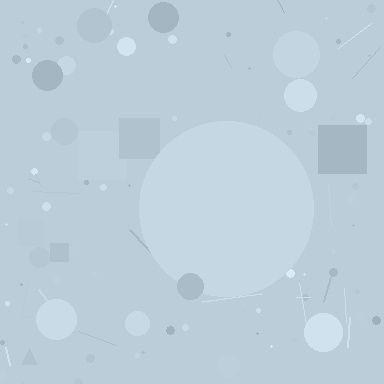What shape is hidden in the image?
A circle is hidden in the image.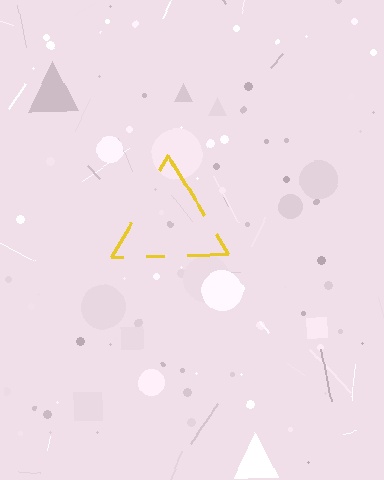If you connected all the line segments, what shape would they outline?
They would outline a triangle.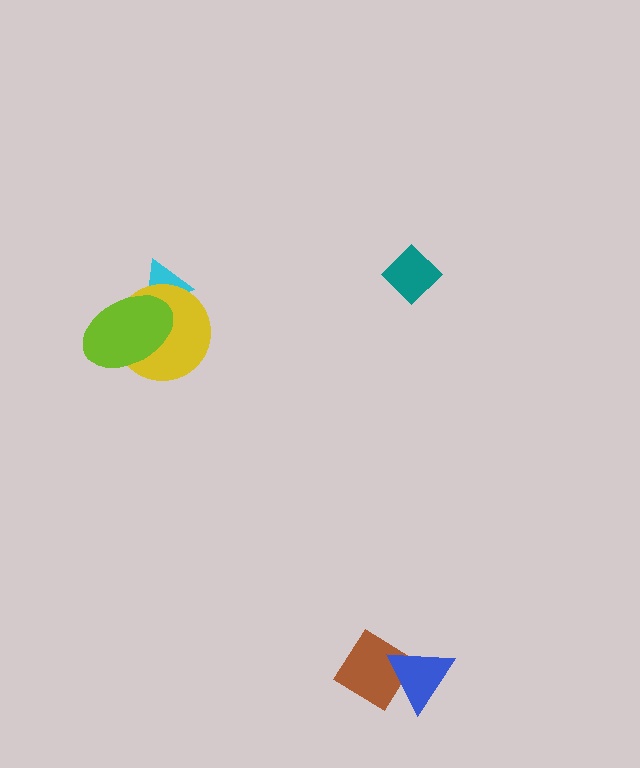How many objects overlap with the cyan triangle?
2 objects overlap with the cyan triangle.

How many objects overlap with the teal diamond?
0 objects overlap with the teal diamond.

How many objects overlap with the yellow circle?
2 objects overlap with the yellow circle.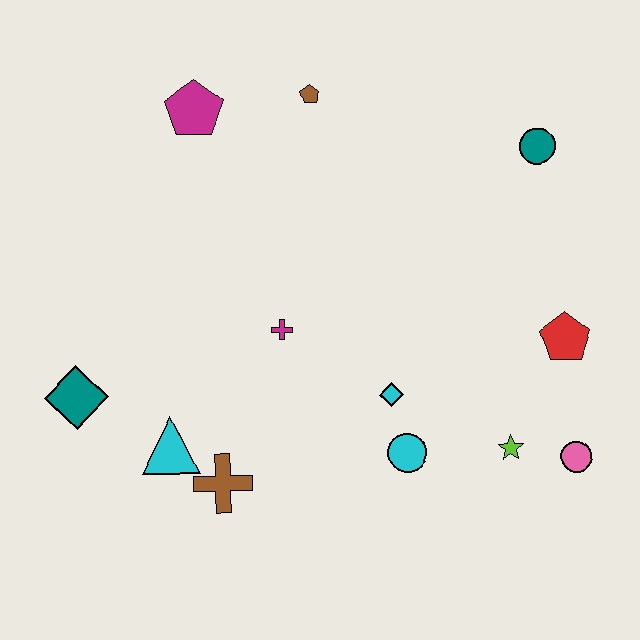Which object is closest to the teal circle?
The red pentagon is closest to the teal circle.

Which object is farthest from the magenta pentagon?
The pink circle is farthest from the magenta pentagon.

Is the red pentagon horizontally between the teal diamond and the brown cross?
No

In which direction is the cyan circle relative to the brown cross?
The cyan circle is to the right of the brown cross.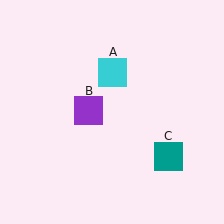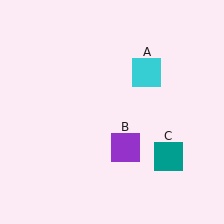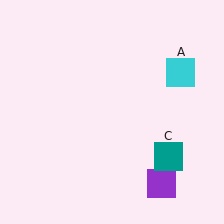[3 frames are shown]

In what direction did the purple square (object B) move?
The purple square (object B) moved down and to the right.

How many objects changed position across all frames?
2 objects changed position: cyan square (object A), purple square (object B).